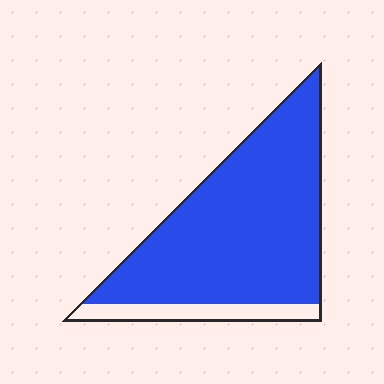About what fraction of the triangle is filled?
About seven eighths (7/8).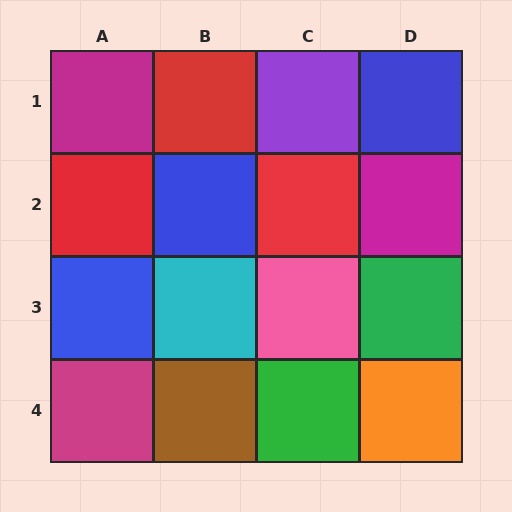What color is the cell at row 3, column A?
Blue.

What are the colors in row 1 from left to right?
Magenta, red, purple, blue.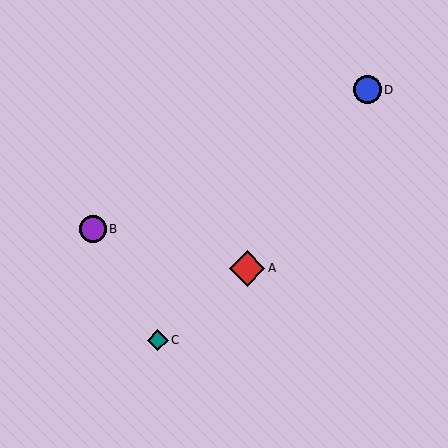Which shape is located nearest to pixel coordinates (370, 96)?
The blue circle (labeled D) at (367, 90) is nearest to that location.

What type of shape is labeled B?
Shape B is a purple circle.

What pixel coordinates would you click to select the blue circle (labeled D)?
Click at (367, 90) to select the blue circle D.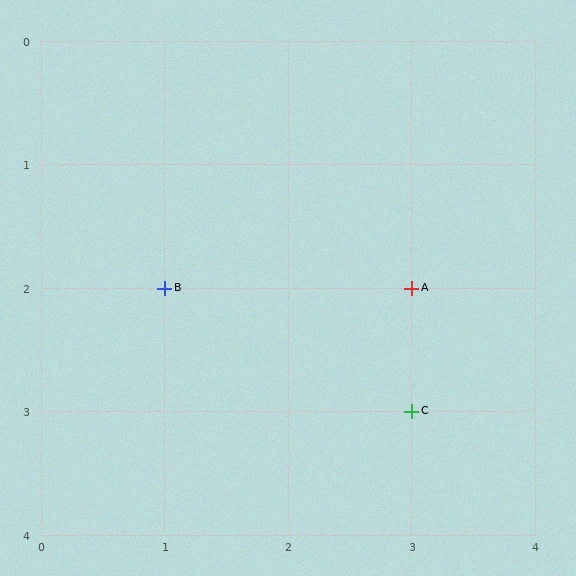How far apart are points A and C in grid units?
Points A and C are 1 row apart.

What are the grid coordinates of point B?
Point B is at grid coordinates (1, 2).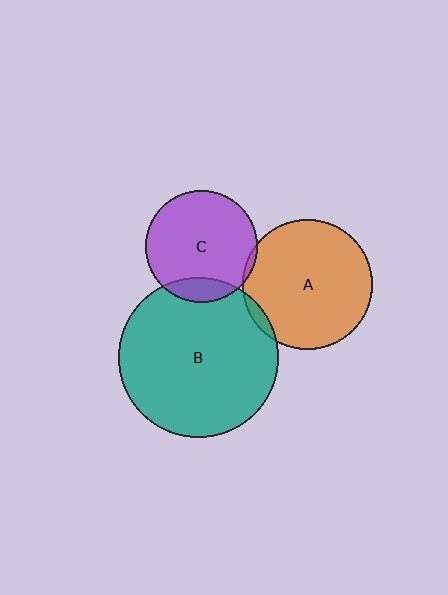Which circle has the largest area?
Circle B (teal).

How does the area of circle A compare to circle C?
Approximately 1.3 times.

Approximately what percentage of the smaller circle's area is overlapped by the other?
Approximately 5%.